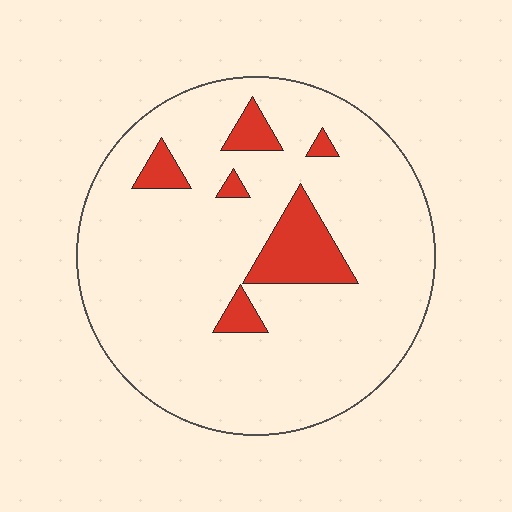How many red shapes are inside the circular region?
6.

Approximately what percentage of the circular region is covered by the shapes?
Approximately 10%.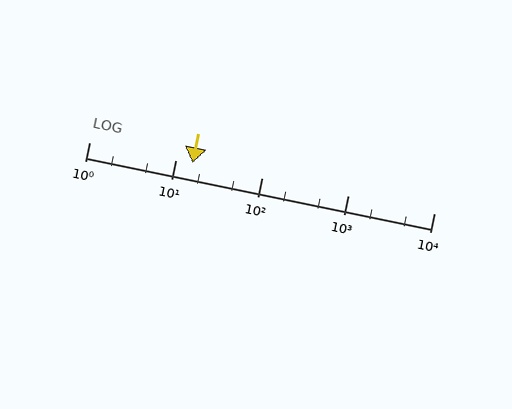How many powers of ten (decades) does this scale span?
The scale spans 4 decades, from 1 to 10000.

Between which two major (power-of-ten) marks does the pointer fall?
The pointer is between 10 and 100.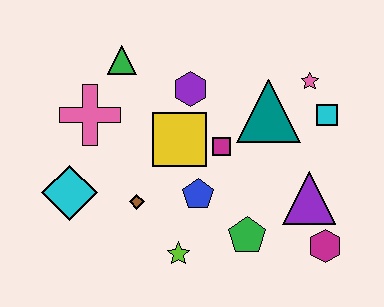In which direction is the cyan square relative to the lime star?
The cyan square is to the right of the lime star.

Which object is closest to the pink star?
The cyan square is closest to the pink star.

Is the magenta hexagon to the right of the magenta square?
Yes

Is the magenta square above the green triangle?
No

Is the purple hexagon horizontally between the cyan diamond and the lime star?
No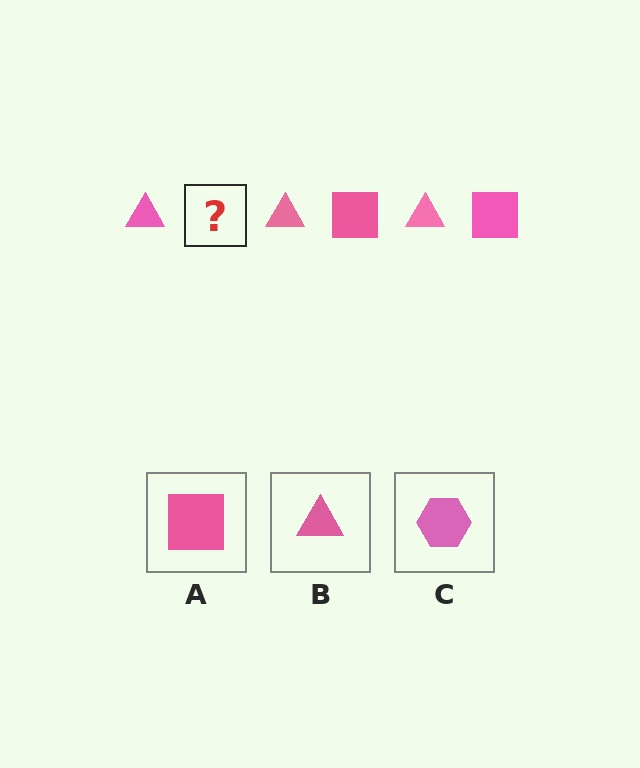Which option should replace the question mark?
Option A.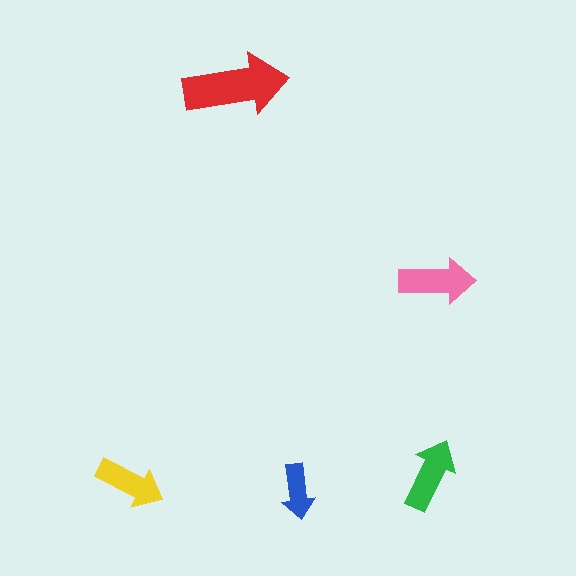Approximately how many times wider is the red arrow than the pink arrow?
About 1.5 times wider.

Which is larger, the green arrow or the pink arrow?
The pink one.